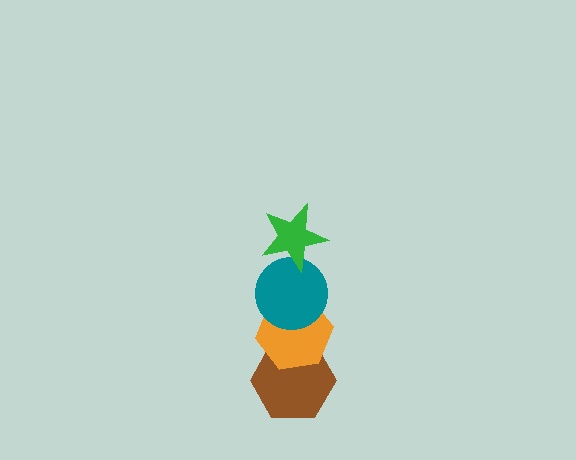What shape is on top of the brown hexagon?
The orange hexagon is on top of the brown hexagon.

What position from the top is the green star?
The green star is 1st from the top.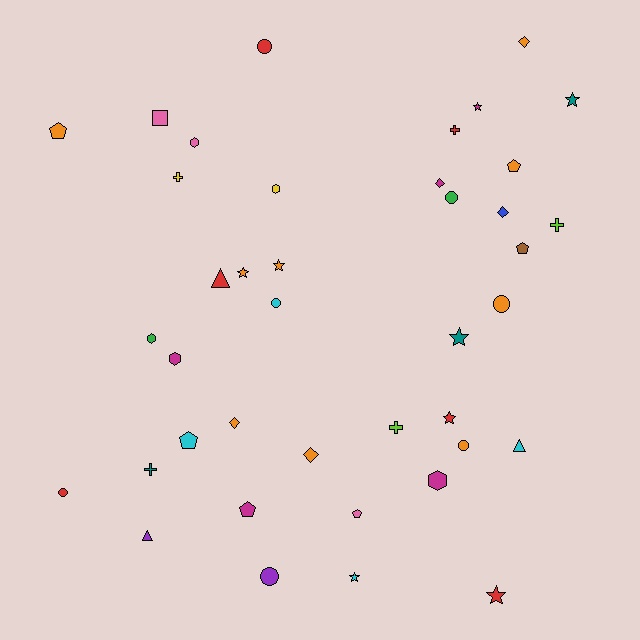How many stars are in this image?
There are 8 stars.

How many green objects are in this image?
There are 2 green objects.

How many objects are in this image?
There are 40 objects.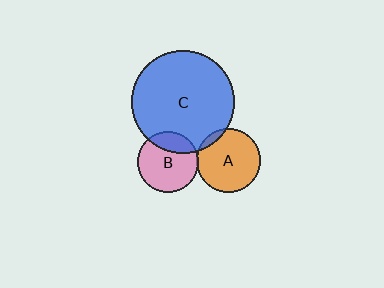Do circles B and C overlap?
Yes.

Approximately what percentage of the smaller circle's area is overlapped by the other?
Approximately 25%.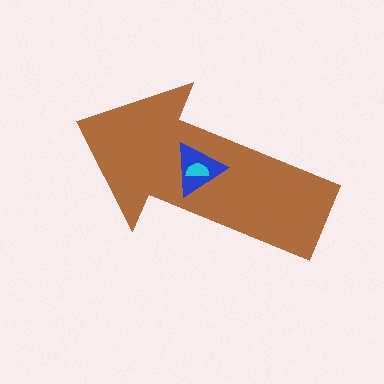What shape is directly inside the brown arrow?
The blue triangle.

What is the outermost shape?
The brown arrow.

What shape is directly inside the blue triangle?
The cyan semicircle.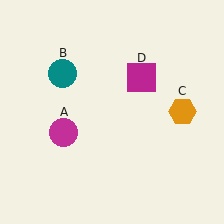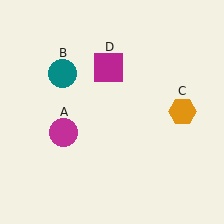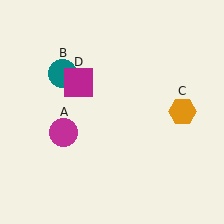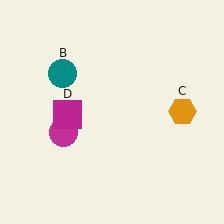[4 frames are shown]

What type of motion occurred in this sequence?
The magenta square (object D) rotated counterclockwise around the center of the scene.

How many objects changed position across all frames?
1 object changed position: magenta square (object D).